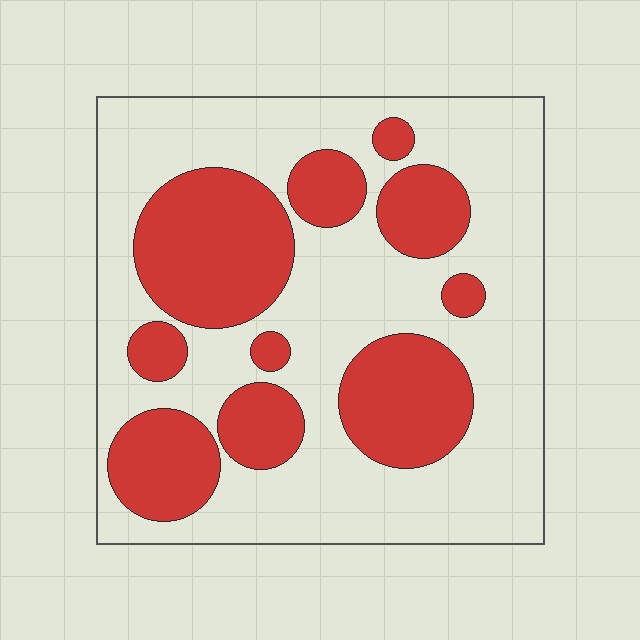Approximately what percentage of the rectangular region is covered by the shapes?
Approximately 35%.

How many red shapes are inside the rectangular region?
10.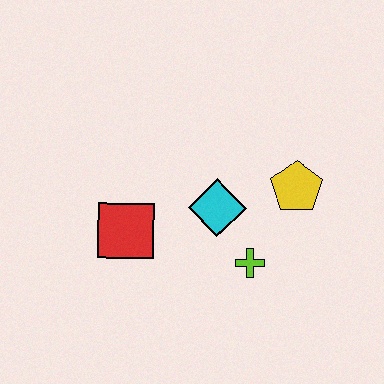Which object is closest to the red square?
The cyan diamond is closest to the red square.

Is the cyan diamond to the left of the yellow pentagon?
Yes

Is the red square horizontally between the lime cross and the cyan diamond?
No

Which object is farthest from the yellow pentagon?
The red square is farthest from the yellow pentagon.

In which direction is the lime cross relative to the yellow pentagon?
The lime cross is below the yellow pentagon.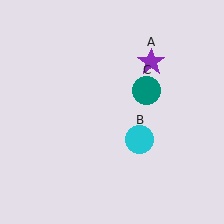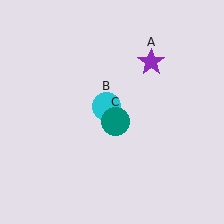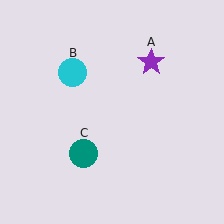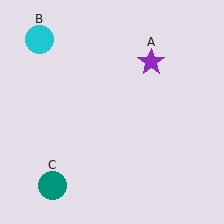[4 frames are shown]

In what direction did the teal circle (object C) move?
The teal circle (object C) moved down and to the left.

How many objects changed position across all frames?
2 objects changed position: cyan circle (object B), teal circle (object C).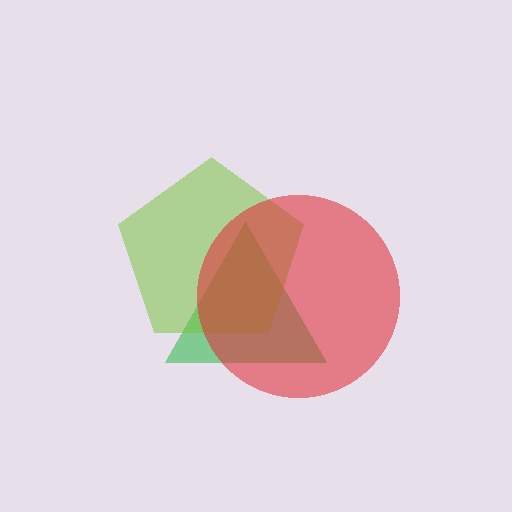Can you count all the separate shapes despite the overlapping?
Yes, there are 3 separate shapes.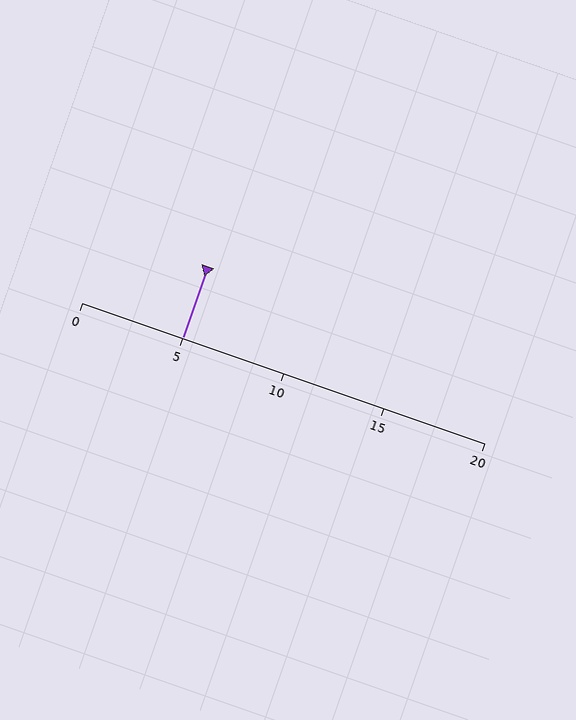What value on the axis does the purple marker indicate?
The marker indicates approximately 5.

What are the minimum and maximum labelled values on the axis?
The axis runs from 0 to 20.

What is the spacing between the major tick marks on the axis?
The major ticks are spaced 5 apart.